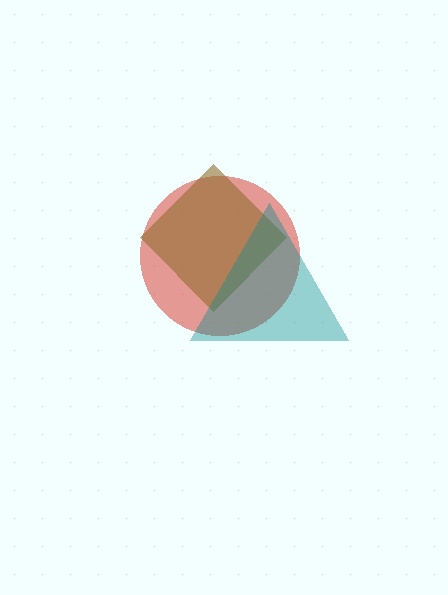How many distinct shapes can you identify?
There are 3 distinct shapes: a red circle, a brown diamond, a teal triangle.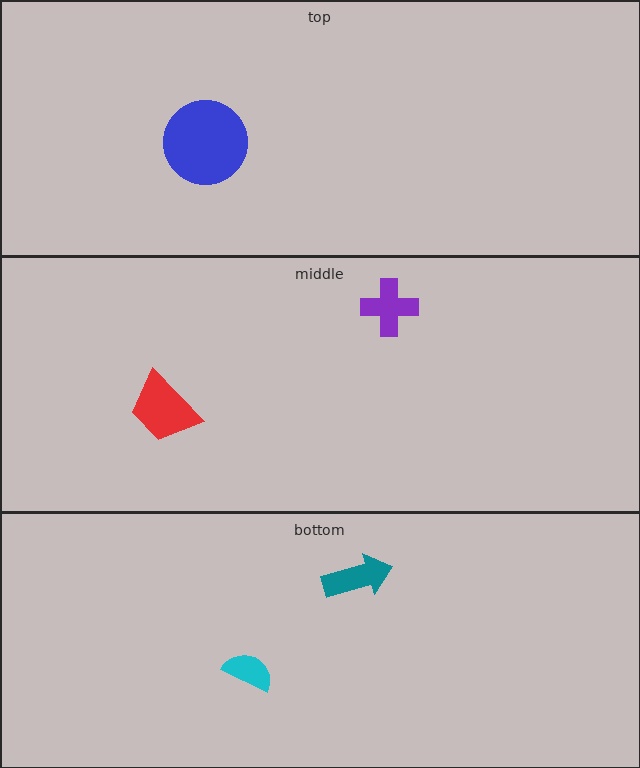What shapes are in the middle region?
The red trapezoid, the purple cross.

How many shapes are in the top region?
1.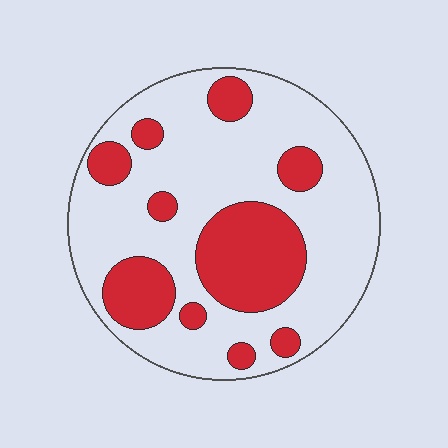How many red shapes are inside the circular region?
10.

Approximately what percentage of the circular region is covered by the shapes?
Approximately 30%.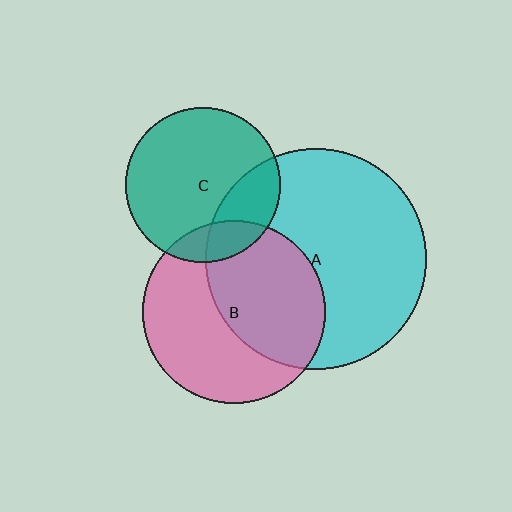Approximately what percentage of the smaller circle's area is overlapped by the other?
Approximately 15%.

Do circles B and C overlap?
Yes.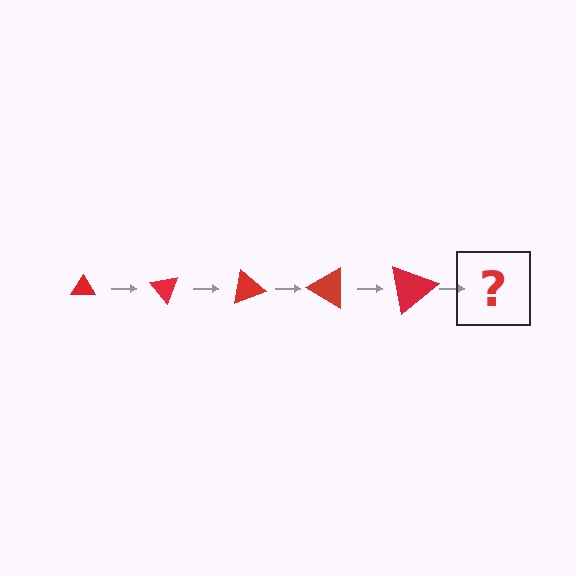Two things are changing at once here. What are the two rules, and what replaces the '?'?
The two rules are that the triangle grows larger each step and it rotates 50 degrees each step. The '?' should be a triangle, larger than the previous one and rotated 250 degrees from the start.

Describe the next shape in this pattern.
It should be a triangle, larger than the previous one and rotated 250 degrees from the start.